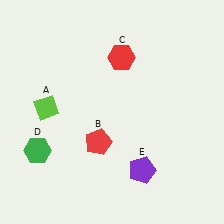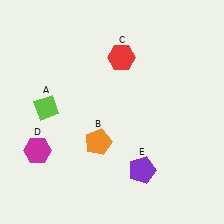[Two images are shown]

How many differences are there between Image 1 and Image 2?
There are 2 differences between the two images.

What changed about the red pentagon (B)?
In Image 1, B is red. In Image 2, it changed to orange.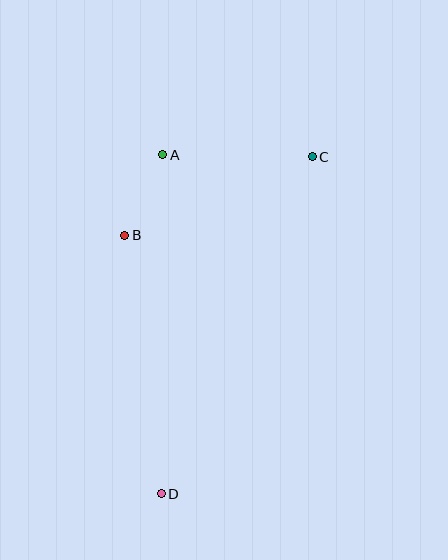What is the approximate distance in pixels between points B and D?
The distance between B and D is approximately 261 pixels.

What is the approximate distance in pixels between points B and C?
The distance between B and C is approximately 204 pixels.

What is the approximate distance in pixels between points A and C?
The distance between A and C is approximately 150 pixels.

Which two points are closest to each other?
Points A and B are closest to each other.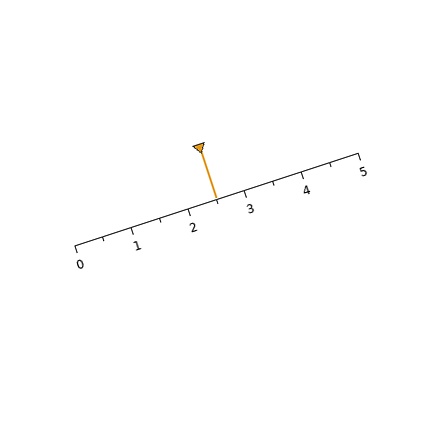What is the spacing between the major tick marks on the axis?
The major ticks are spaced 1 apart.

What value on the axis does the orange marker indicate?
The marker indicates approximately 2.5.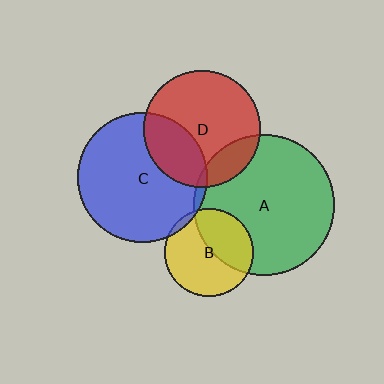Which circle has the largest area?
Circle A (green).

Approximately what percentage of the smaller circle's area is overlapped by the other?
Approximately 40%.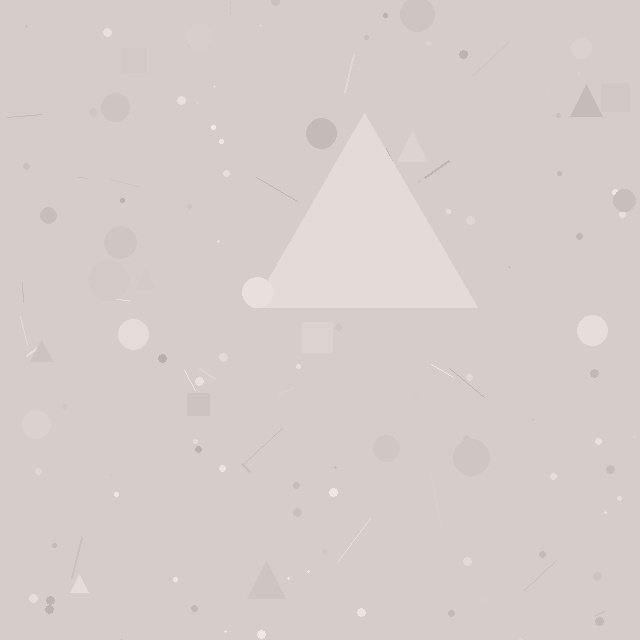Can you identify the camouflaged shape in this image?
The camouflaged shape is a triangle.